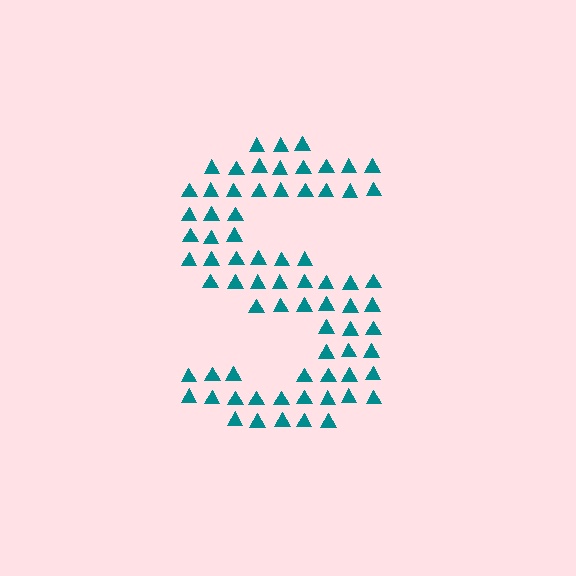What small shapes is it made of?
It is made of small triangles.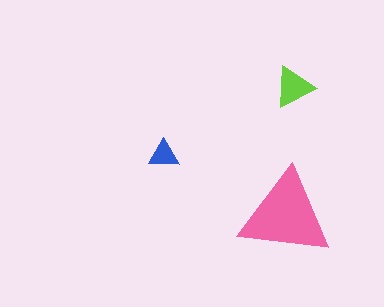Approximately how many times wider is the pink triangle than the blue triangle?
About 3 times wider.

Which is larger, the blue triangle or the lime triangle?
The lime one.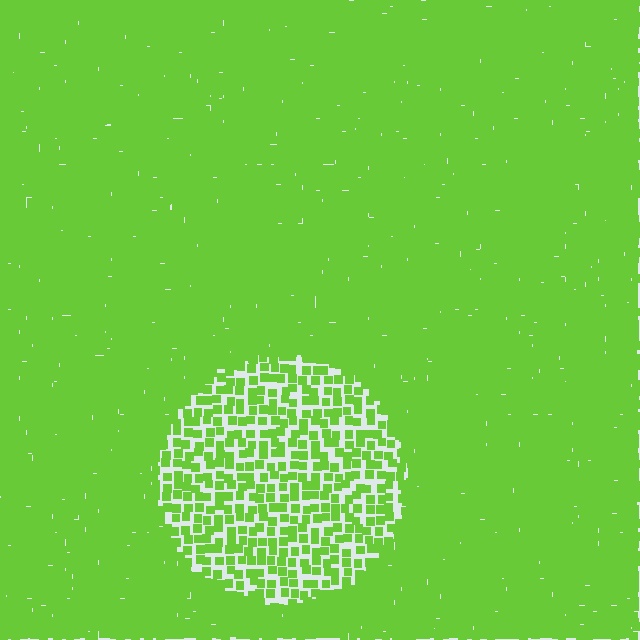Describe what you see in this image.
The image contains small lime elements arranged at two different densities. A circle-shaped region is visible where the elements are less densely packed than the surrounding area.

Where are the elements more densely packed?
The elements are more densely packed outside the circle boundary.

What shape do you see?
I see a circle.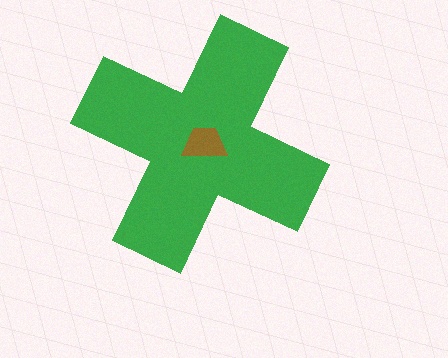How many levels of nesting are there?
2.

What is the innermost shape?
The brown trapezoid.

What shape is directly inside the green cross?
The brown trapezoid.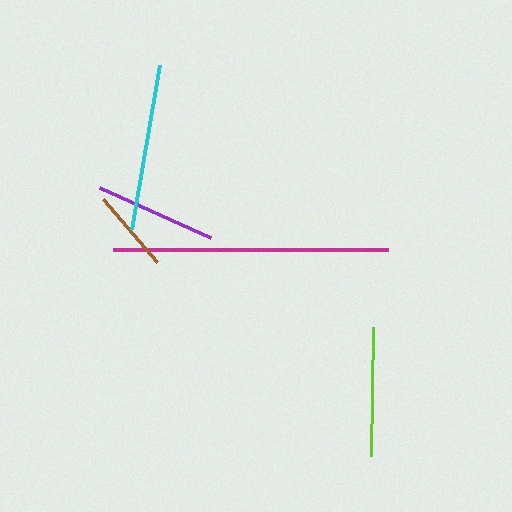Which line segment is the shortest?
The brown line is the shortest at approximately 83 pixels.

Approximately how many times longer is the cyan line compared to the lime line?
The cyan line is approximately 1.3 times the length of the lime line.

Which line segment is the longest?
The magenta line is the longest at approximately 275 pixels.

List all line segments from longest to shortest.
From longest to shortest: magenta, cyan, lime, purple, brown.